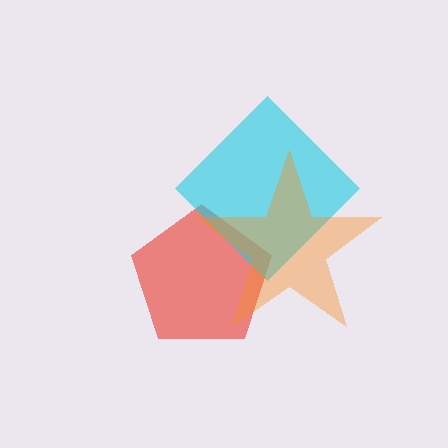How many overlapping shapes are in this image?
There are 3 overlapping shapes in the image.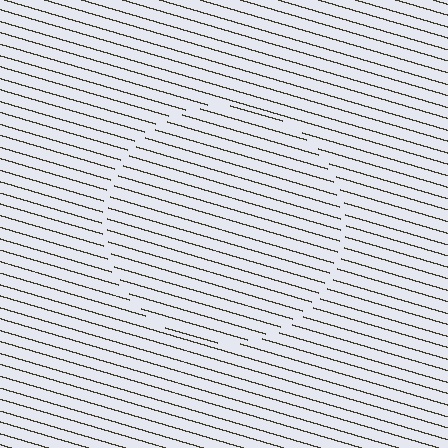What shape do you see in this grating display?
An illusory circle. The interior of the shape contains the same grating, shifted by half a period — the contour is defined by the phase discontinuity where line-ends from the inner and outer gratings abut.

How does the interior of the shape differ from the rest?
The interior of the shape contains the same grating, shifted by half a period — the contour is defined by the phase discontinuity where line-ends from the inner and outer gratings abut.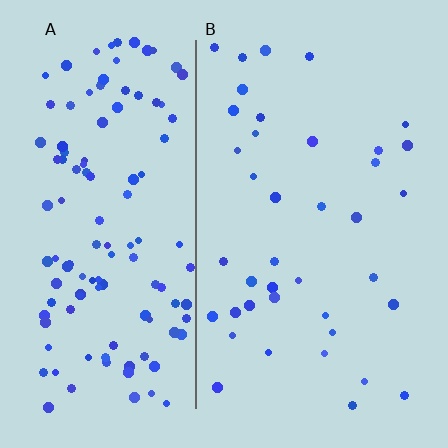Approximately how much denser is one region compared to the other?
Approximately 3.1× — region A over region B.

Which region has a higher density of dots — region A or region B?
A (the left).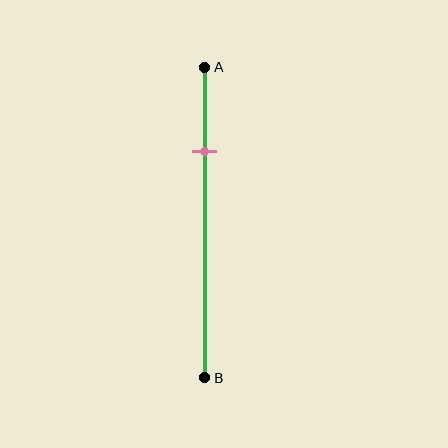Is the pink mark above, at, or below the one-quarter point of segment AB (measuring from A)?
The pink mark is approximately at the one-quarter point of segment AB.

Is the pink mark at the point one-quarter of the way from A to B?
Yes, the mark is approximately at the one-quarter point.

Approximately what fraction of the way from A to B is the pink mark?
The pink mark is approximately 25% of the way from A to B.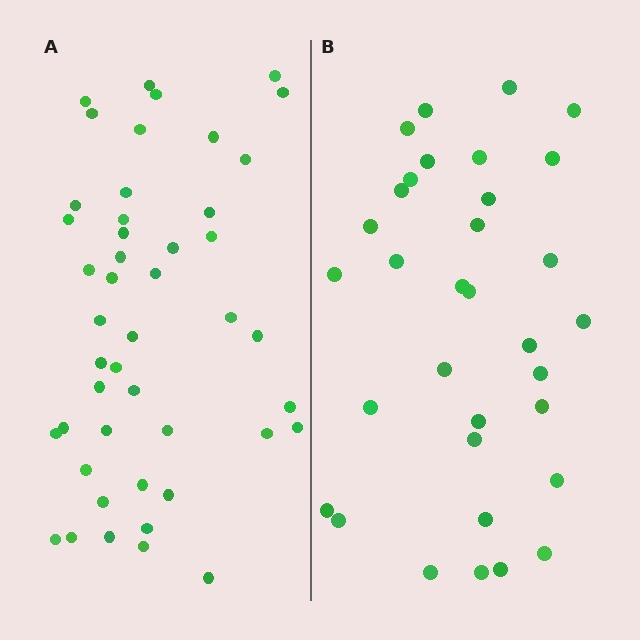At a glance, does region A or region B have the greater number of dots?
Region A (the left region) has more dots.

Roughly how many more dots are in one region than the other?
Region A has approximately 15 more dots than region B.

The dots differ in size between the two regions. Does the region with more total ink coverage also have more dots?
No. Region B has more total ink coverage because its dots are larger, but region A actually contains more individual dots. Total area can be misleading — the number of items is what matters here.